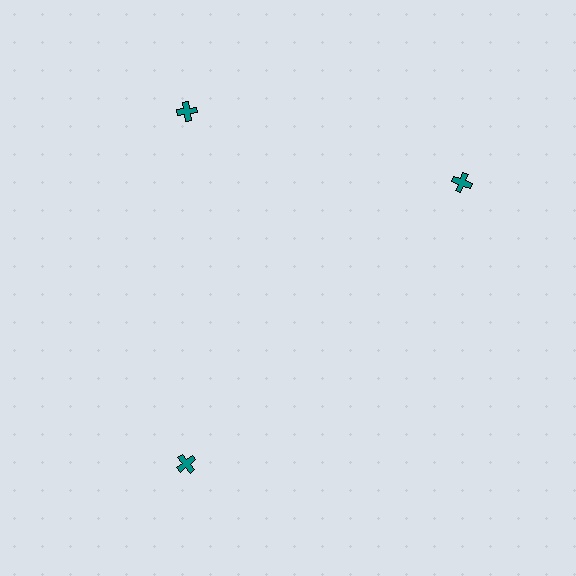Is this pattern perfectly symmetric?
No. The 3 teal crosses are arranged in a ring, but one element near the 3 o'clock position is rotated out of alignment along the ring, breaking the 3-fold rotational symmetry.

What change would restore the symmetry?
The symmetry would be restored by rotating it back into even spacing with its neighbors so that all 3 crosses sit at equal angles and equal distance from the center.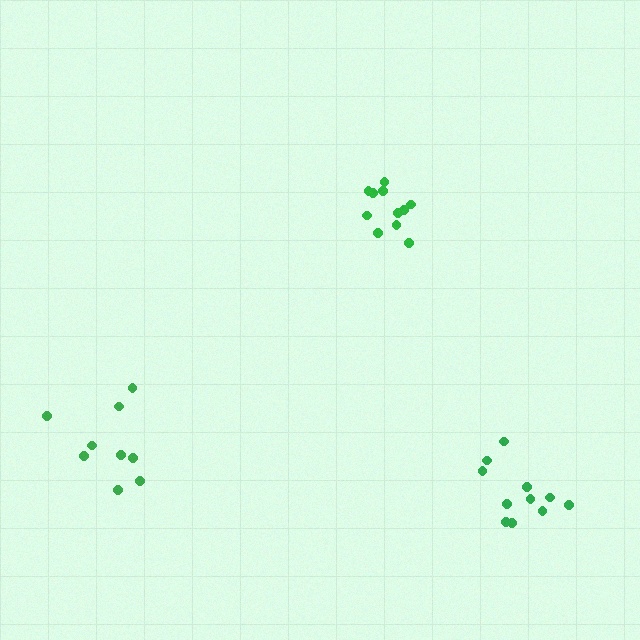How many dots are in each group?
Group 1: 11 dots, Group 2: 11 dots, Group 3: 9 dots (31 total).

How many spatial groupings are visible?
There are 3 spatial groupings.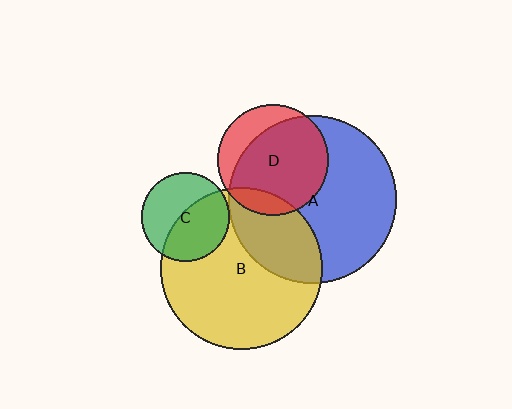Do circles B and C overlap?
Yes.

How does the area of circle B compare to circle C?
Approximately 3.4 times.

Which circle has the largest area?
Circle A (blue).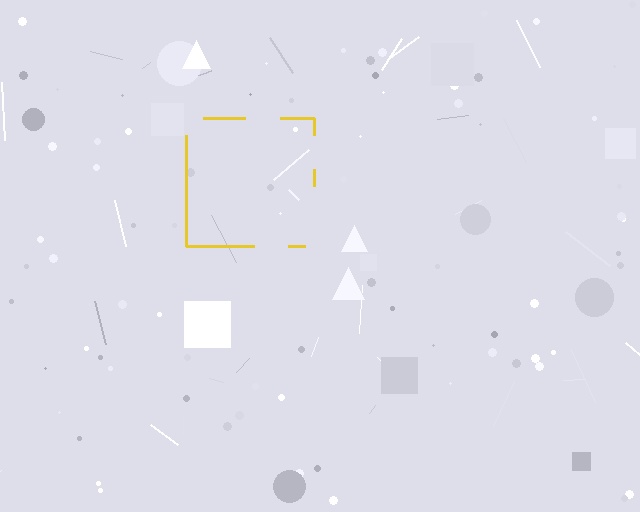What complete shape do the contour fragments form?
The contour fragments form a square.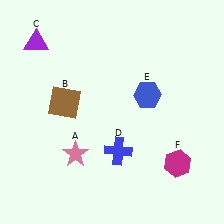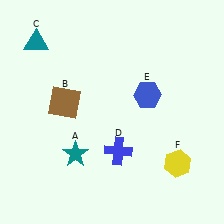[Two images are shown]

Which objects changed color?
A changed from pink to teal. C changed from purple to teal. F changed from magenta to yellow.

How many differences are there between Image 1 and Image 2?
There are 3 differences between the two images.